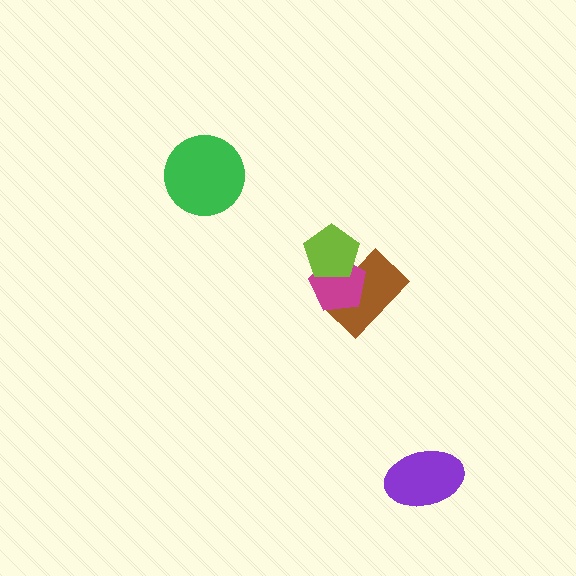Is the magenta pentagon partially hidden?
Yes, it is partially covered by another shape.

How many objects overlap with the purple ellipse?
0 objects overlap with the purple ellipse.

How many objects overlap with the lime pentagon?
2 objects overlap with the lime pentagon.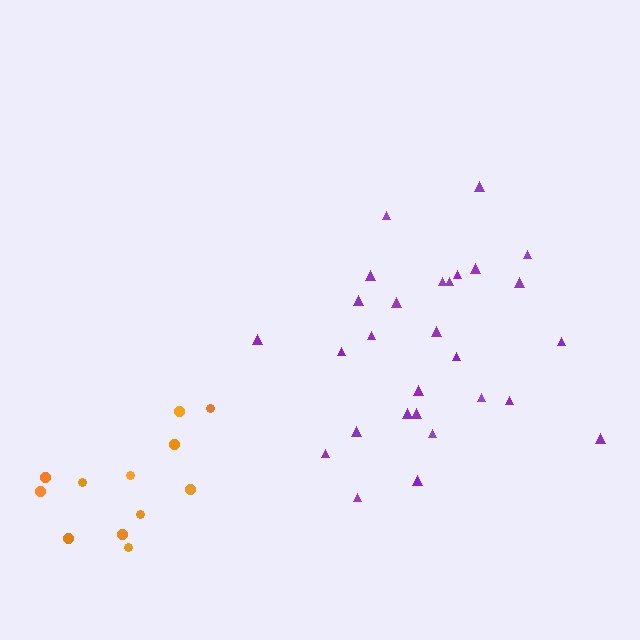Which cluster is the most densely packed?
Purple.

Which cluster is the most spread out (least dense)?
Orange.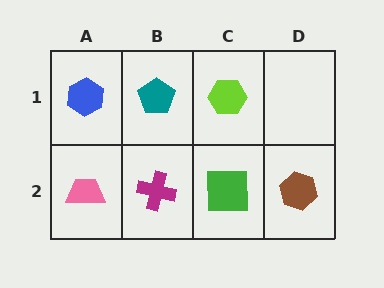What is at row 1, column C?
A lime hexagon.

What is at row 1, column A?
A blue hexagon.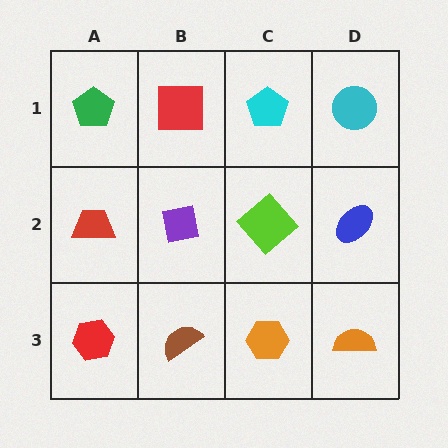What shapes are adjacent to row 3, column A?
A red trapezoid (row 2, column A), a brown semicircle (row 3, column B).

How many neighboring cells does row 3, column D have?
2.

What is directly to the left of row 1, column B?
A green pentagon.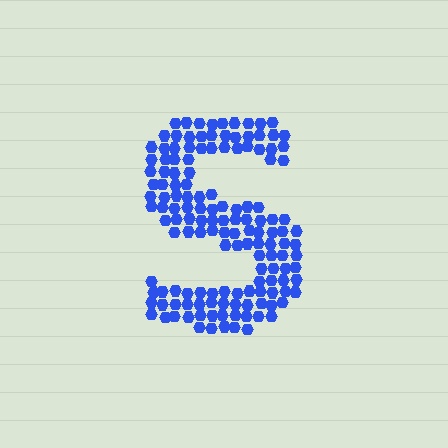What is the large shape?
The large shape is the letter S.